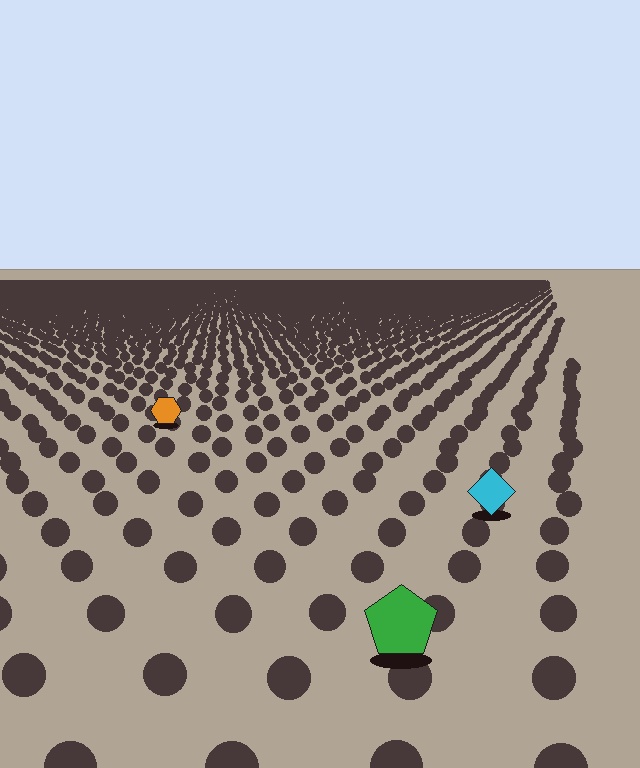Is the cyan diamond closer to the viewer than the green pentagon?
No. The green pentagon is closer — you can tell from the texture gradient: the ground texture is coarser near it.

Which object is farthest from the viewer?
The orange hexagon is farthest from the viewer. It appears smaller and the ground texture around it is denser.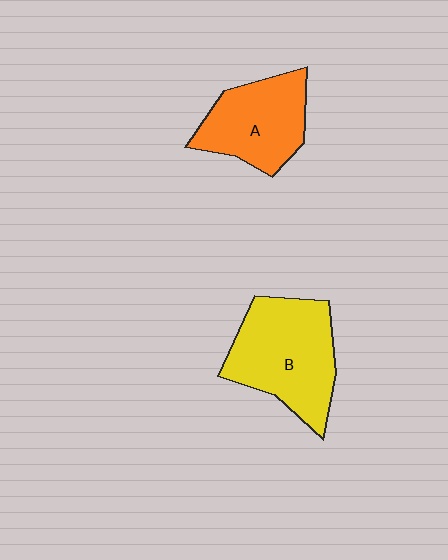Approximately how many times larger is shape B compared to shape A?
Approximately 1.3 times.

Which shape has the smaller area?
Shape A (orange).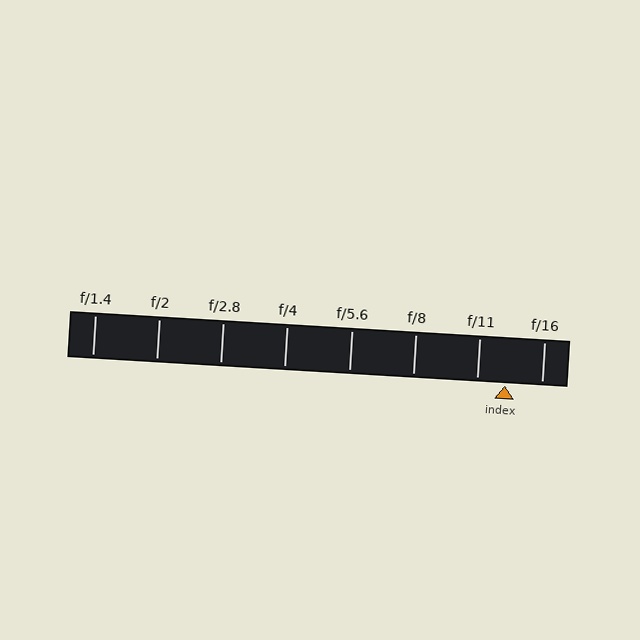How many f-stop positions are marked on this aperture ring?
There are 8 f-stop positions marked.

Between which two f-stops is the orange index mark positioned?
The index mark is between f/11 and f/16.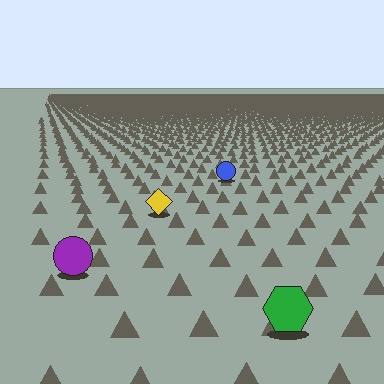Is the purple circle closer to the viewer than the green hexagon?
No. The green hexagon is closer — you can tell from the texture gradient: the ground texture is coarser near it.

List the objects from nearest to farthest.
From nearest to farthest: the green hexagon, the purple circle, the yellow diamond, the blue circle.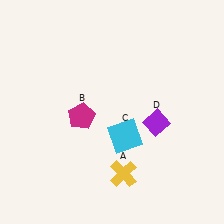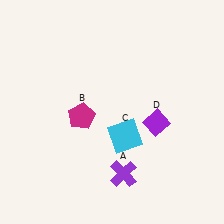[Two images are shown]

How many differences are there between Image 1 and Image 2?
There is 1 difference between the two images.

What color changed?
The cross (A) changed from yellow in Image 1 to purple in Image 2.